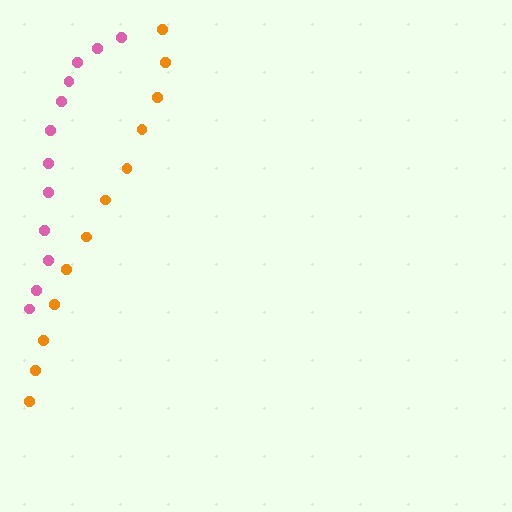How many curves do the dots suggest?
There are 2 distinct paths.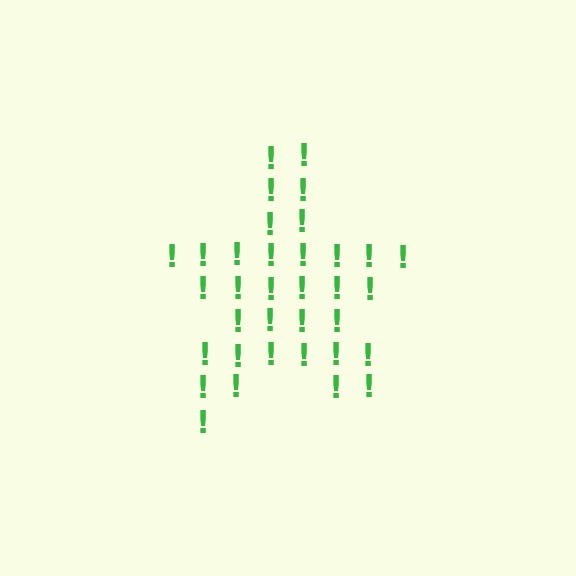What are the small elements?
The small elements are exclamation marks.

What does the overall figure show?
The overall figure shows a star.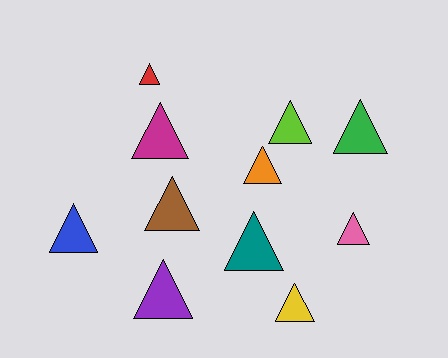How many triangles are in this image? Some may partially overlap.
There are 11 triangles.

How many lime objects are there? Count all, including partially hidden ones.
There is 1 lime object.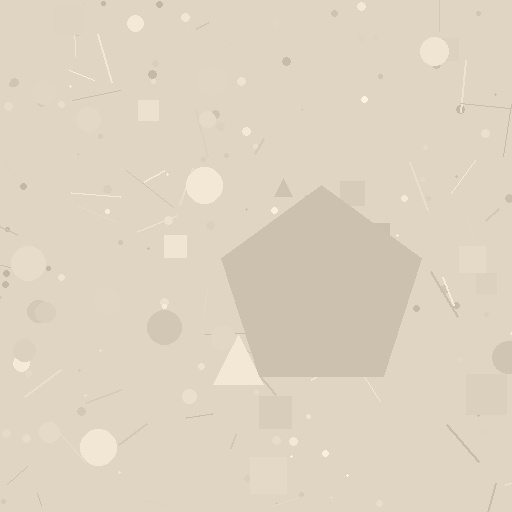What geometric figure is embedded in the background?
A pentagon is embedded in the background.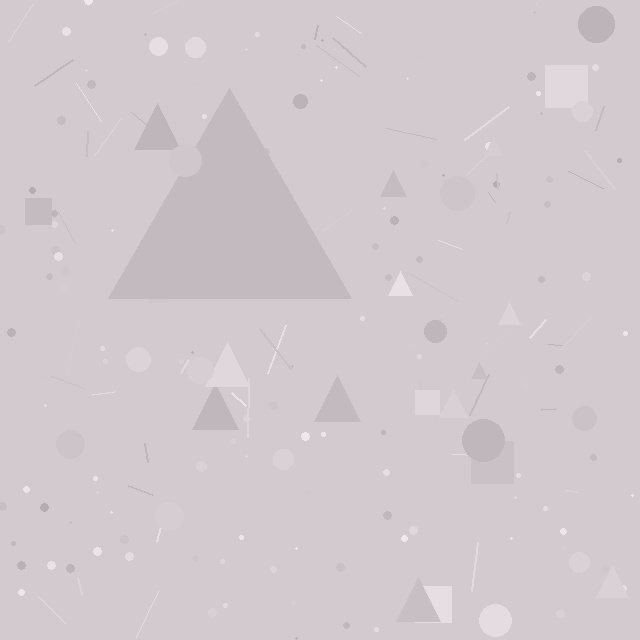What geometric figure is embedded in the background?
A triangle is embedded in the background.